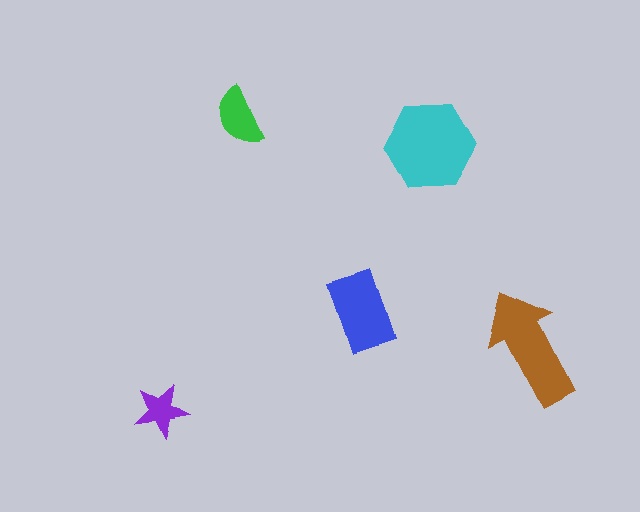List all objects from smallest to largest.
The purple star, the green semicircle, the blue rectangle, the brown arrow, the cyan hexagon.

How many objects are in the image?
There are 5 objects in the image.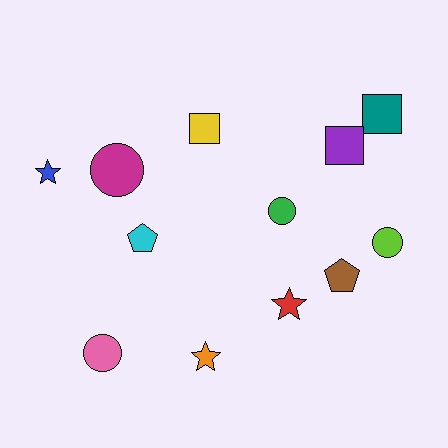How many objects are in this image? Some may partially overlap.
There are 12 objects.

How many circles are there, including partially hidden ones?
There are 4 circles.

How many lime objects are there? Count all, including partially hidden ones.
There is 1 lime object.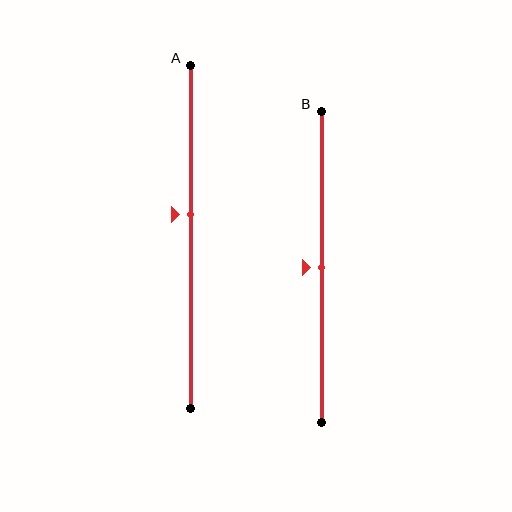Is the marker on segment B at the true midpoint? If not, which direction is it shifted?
Yes, the marker on segment B is at the true midpoint.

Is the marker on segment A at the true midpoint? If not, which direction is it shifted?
No, the marker on segment A is shifted upward by about 6% of the segment length.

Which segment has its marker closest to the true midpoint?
Segment B has its marker closest to the true midpoint.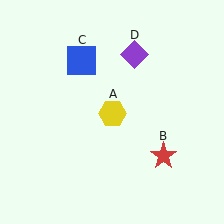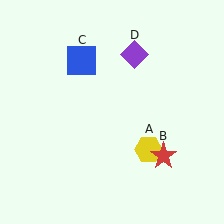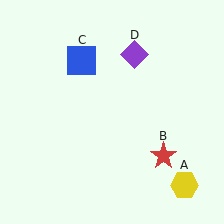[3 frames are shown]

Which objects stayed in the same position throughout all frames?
Red star (object B) and blue square (object C) and purple diamond (object D) remained stationary.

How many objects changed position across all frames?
1 object changed position: yellow hexagon (object A).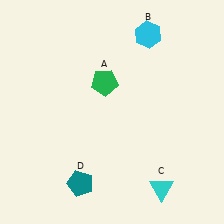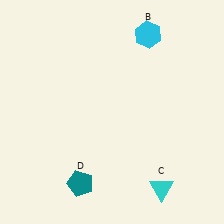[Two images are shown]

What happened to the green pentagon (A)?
The green pentagon (A) was removed in Image 2. It was in the top-left area of Image 1.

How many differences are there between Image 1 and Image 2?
There is 1 difference between the two images.